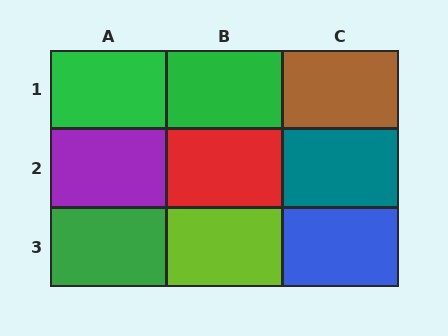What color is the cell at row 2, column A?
Purple.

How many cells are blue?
1 cell is blue.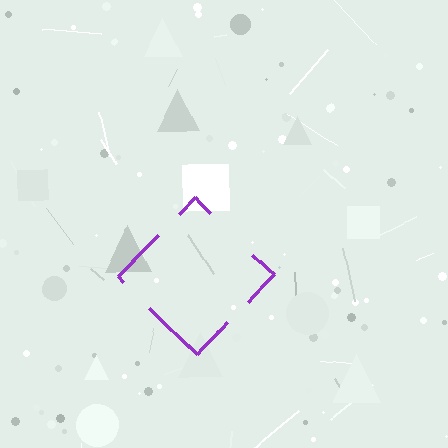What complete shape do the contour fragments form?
The contour fragments form a diamond.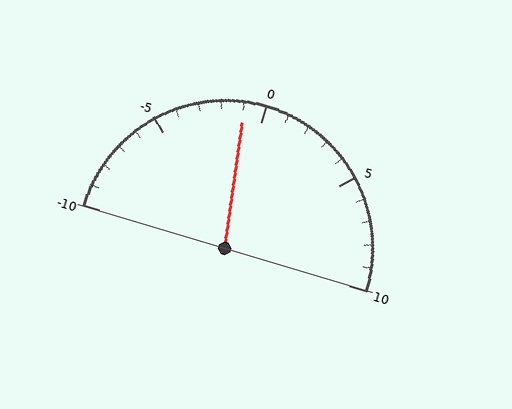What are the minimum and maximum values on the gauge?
The gauge ranges from -10 to 10.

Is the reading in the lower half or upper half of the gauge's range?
The reading is in the lower half of the range (-10 to 10).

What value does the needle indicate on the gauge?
The needle indicates approximately -1.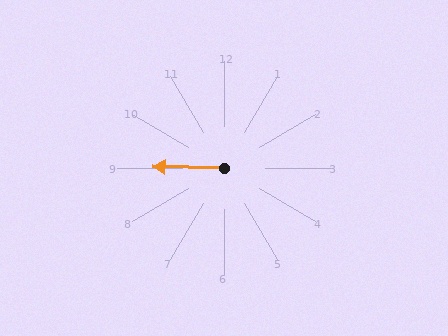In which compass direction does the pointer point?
West.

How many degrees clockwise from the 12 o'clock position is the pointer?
Approximately 271 degrees.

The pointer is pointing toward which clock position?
Roughly 9 o'clock.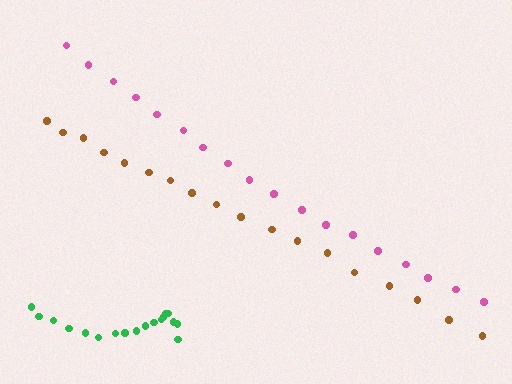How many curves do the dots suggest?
There are 3 distinct paths.